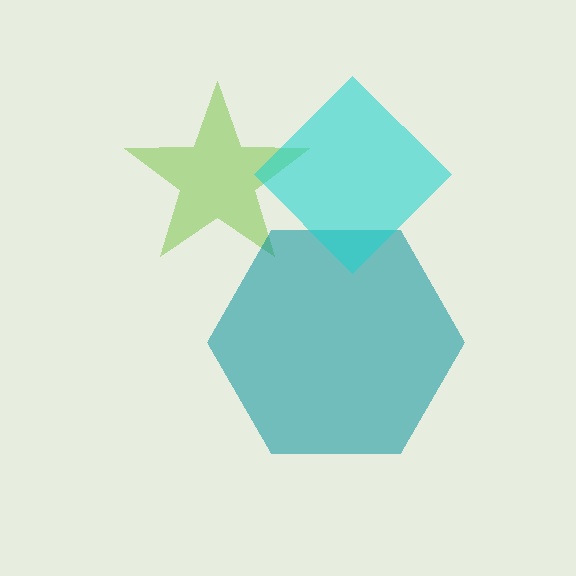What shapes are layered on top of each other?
The layered shapes are: a lime star, a teal hexagon, a cyan diamond.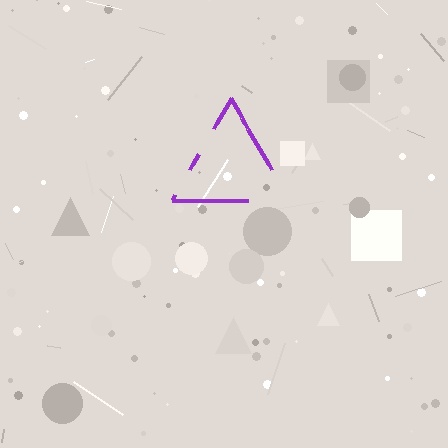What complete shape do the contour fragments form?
The contour fragments form a triangle.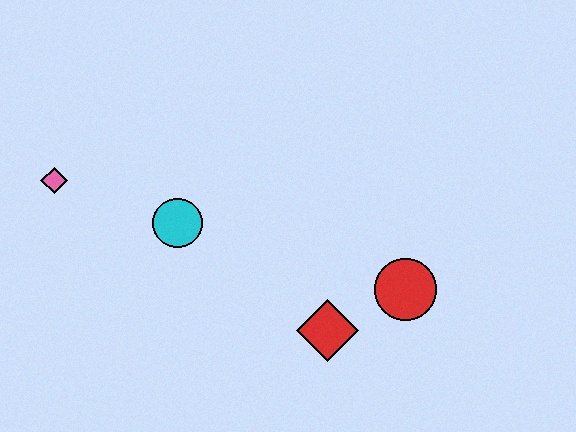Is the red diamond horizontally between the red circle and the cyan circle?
Yes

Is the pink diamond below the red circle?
No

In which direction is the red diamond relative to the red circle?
The red diamond is to the left of the red circle.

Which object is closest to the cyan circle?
The pink diamond is closest to the cyan circle.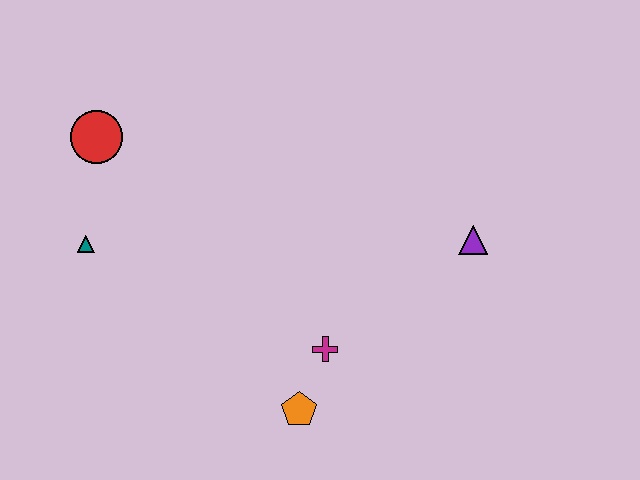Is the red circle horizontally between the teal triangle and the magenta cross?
Yes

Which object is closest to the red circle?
The teal triangle is closest to the red circle.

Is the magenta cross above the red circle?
No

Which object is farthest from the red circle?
The purple triangle is farthest from the red circle.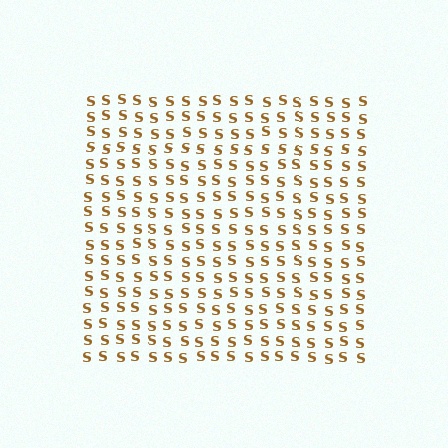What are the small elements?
The small elements are letter S's.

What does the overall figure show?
The overall figure shows a square.